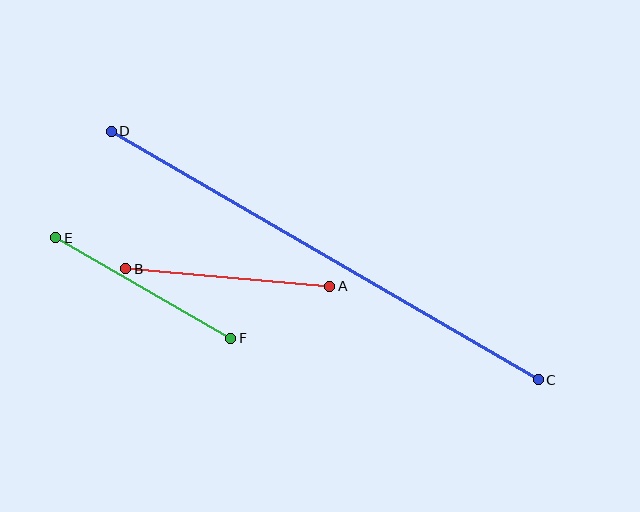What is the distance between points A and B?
The distance is approximately 205 pixels.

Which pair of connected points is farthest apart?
Points C and D are farthest apart.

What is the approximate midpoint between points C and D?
The midpoint is at approximately (325, 255) pixels.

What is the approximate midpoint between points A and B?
The midpoint is at approximately (228, 278) pixels.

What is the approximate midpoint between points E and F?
The midpoint is at approximately (143, 288) pixels.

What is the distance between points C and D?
The distance is approximately 494 pixels.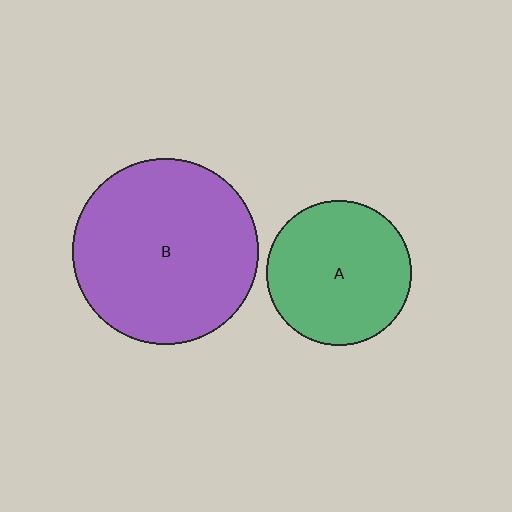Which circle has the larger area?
Circle B (purple).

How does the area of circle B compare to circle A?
Approximately 1.6 times.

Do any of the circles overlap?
No, none of the circles overlap.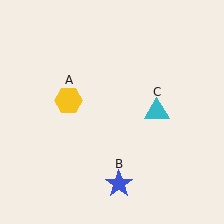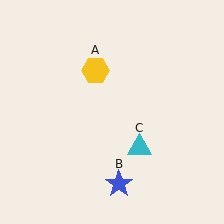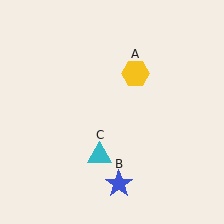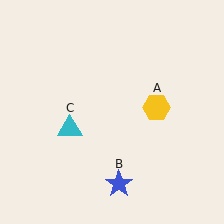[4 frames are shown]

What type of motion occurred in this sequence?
The yellow hexagon (object A), cyan triangle (object C) rotated clockwise around the center of the scene.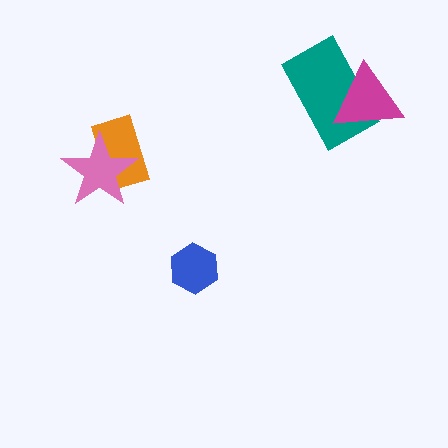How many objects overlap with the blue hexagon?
0 objects overlap with the blue hexagon.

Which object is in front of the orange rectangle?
The pink star is in front of the orange rectangle.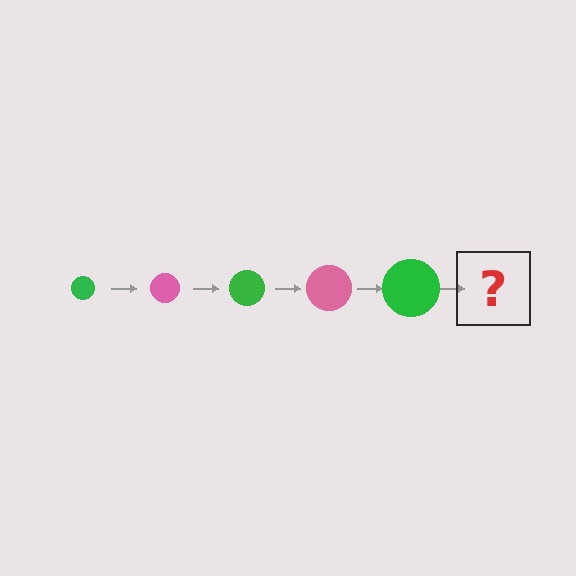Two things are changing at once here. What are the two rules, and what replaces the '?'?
The two rules are that the circle grows larger each step and the color cycles through green and pink. The '?' should be a pink circle, larger than the previous one.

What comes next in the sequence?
The next element should be a pink circle, larger than the previous one.